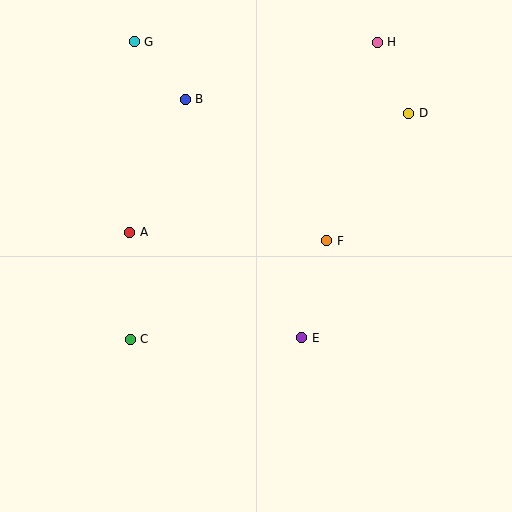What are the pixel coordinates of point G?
Point G is at (134, 42).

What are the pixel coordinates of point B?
Point B is at (185, 99).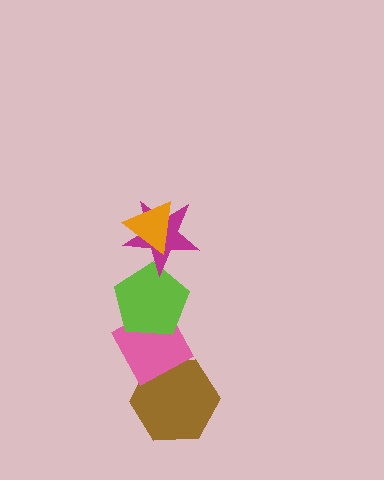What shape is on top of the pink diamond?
The lime pentagon is on top of the pink diamond.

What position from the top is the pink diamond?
The pink diamond is 4th from the top.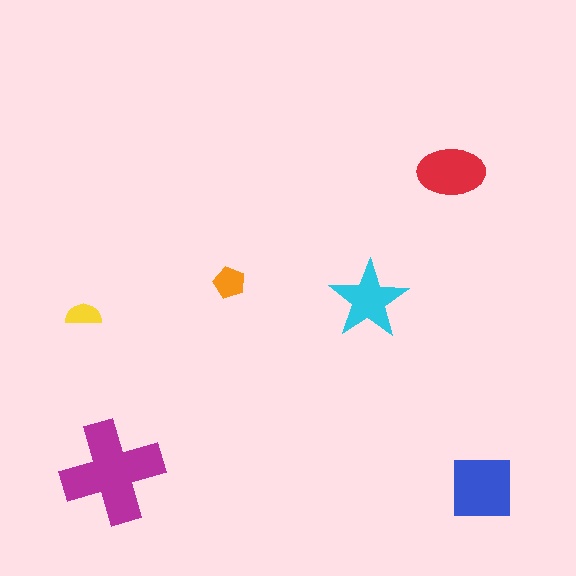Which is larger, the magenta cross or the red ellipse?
The magenta cross.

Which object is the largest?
The magenta cross.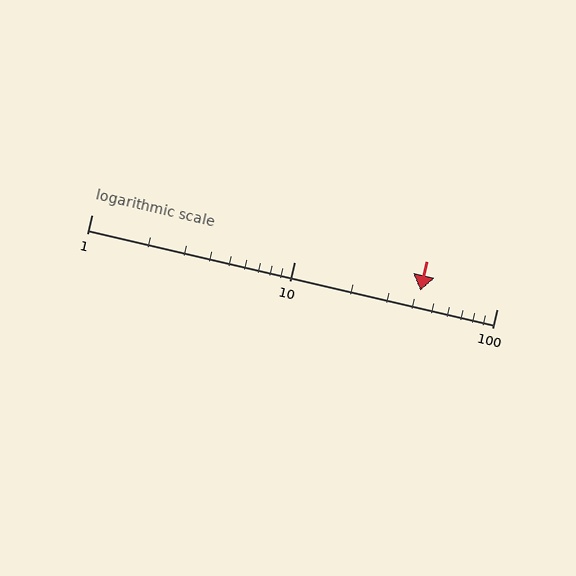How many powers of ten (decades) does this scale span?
The scale spans 2 decades, from 1 to 100.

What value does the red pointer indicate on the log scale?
The pointer indicates approximately 42.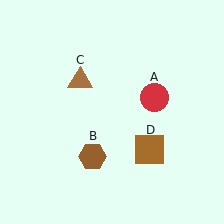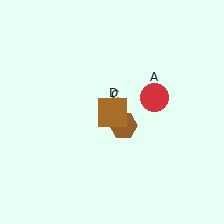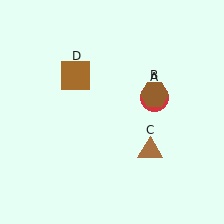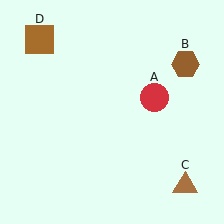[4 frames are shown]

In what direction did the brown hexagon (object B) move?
The brown hexagon (object B) moved up and to the right.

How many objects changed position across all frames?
3 objects changed position: brown hexagon (object B), brown triangle (object C), brown square (object D).